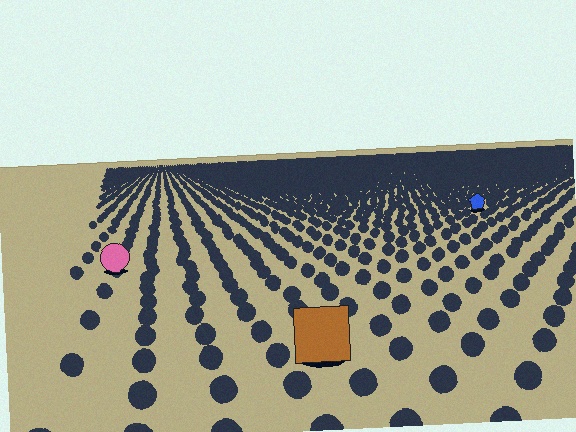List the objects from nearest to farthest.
From nearest to farthest: the brown square, the pink circle, the blue pentagon.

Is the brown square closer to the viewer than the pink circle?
Yes. The brown square is closer — you can tell from the texture gradient: the ground texture is coarser near it.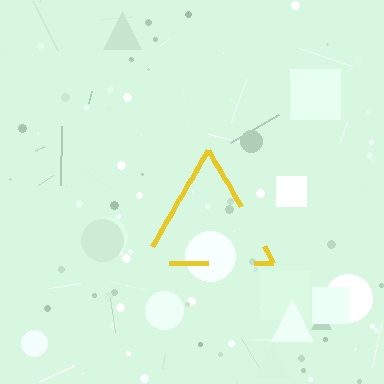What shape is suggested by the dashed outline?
The dashed outline suggests a triangle.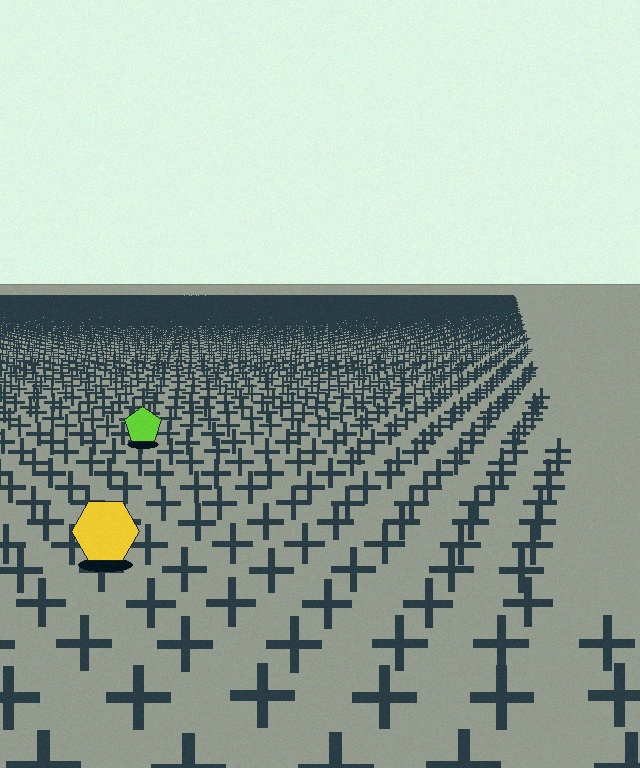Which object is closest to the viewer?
The yellow hexagon is closest. The texture marks near it are larger and more spread out.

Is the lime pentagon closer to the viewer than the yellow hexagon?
No. The yellow hexagon is closer — you can tell from the texture gradient: the ground texture is coarser near it.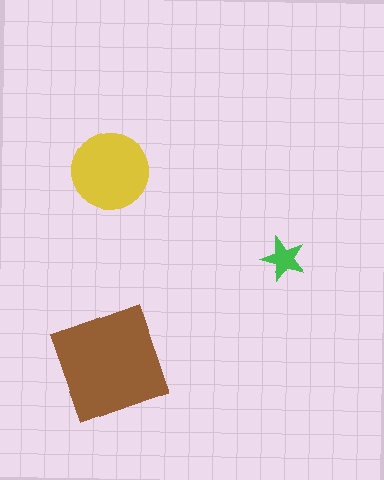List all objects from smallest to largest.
The green star, the yellow circle, the brown square.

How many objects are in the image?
There are 3 objects in the image.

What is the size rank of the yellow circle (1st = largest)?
2nd.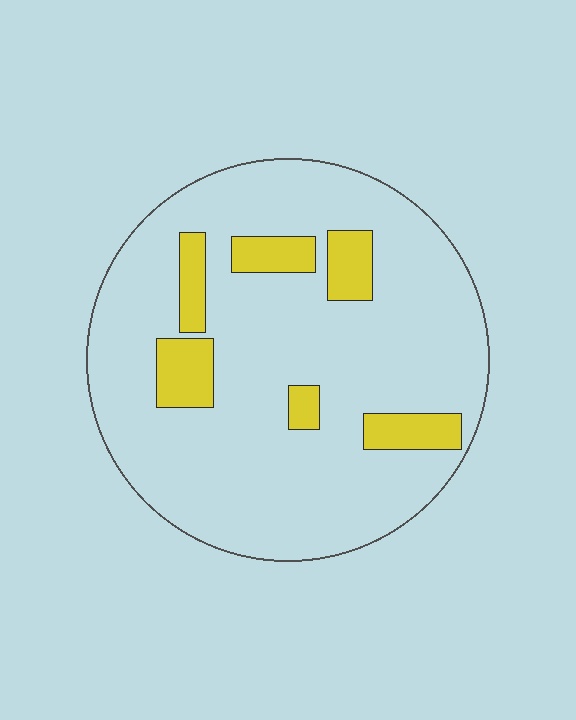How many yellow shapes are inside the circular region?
6.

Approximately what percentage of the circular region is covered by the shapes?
Approximately 15%.